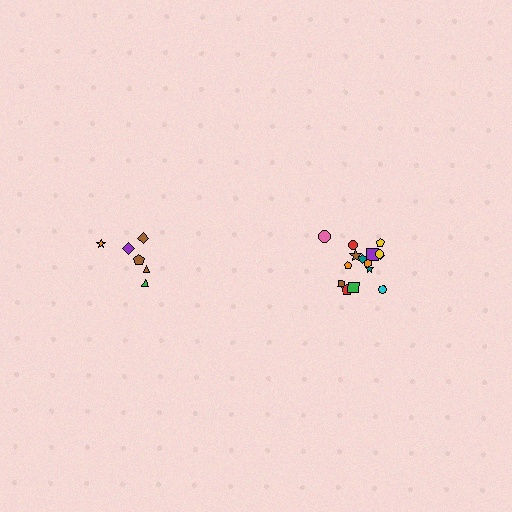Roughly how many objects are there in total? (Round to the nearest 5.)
Roughly 20 objects in total.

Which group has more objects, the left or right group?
The right group.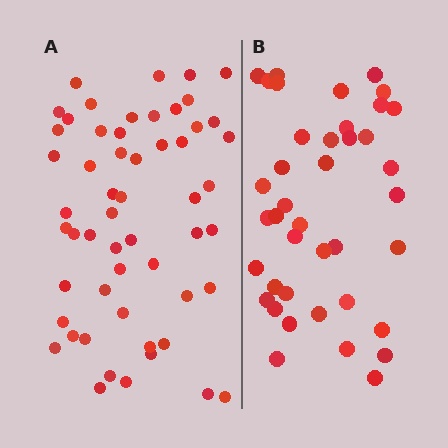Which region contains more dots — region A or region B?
Region A (the left region) has more dots.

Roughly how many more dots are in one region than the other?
Region A has approximately 15 more dots than region B.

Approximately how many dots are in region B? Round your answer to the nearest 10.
About 40 dots.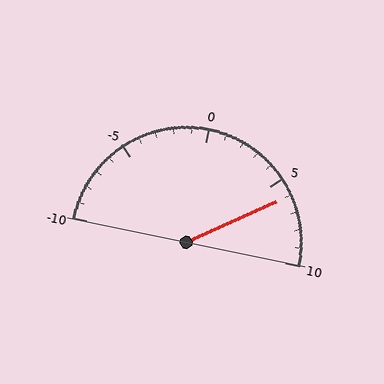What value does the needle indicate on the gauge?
The needle indicates approximately 6.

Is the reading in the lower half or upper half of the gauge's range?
The reading is in the upper half of the range (-10 to 10).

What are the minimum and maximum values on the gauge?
The gauge ranges from -10 to 10.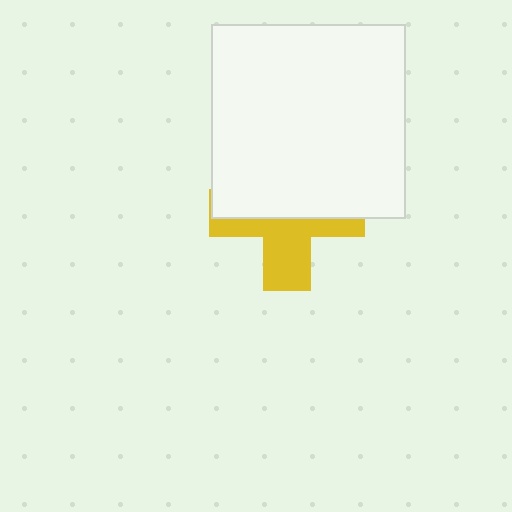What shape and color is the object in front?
The object in front is a white square.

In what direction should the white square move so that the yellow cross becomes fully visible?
The white square should move up. That is the shortest direction to clear the overlap and leave the yellow cross fully visible.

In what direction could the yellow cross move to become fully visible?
The yellow cross could move down. That would shift it out from behind the white square entirely.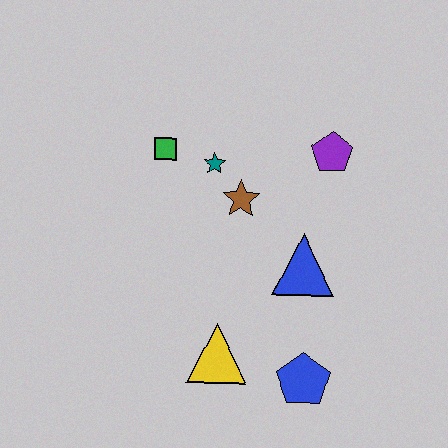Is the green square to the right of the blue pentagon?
No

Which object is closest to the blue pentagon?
The yellow triangle is closest to the blue pentagon.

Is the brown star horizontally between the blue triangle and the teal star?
Yes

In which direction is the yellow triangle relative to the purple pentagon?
The yellow triangle is below the purple pentagon.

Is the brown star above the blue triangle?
Yes